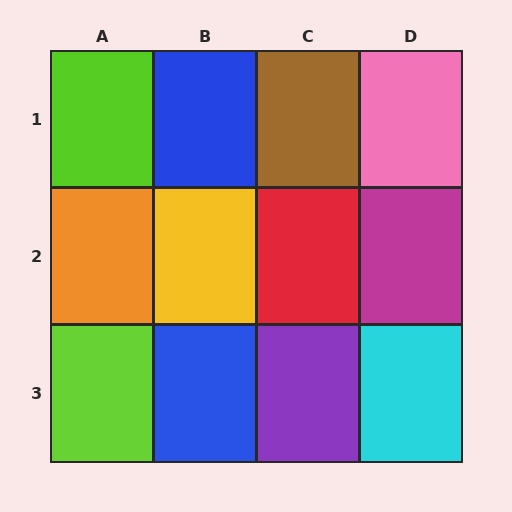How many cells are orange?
1 cell is orange.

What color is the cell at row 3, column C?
Purple.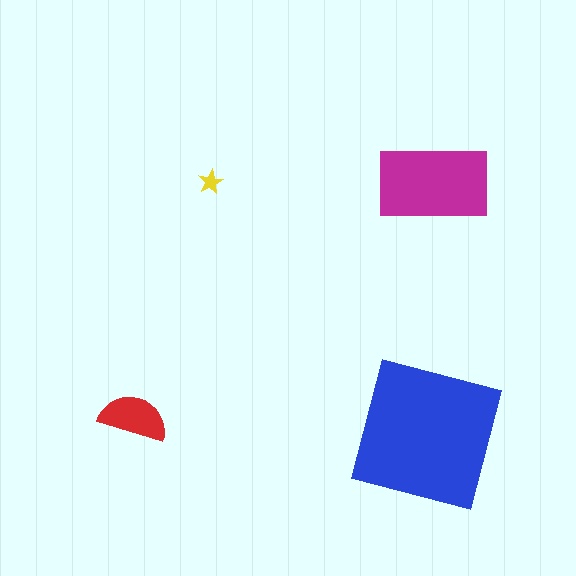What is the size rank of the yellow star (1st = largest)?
4th.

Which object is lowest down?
The blue square is bottommost.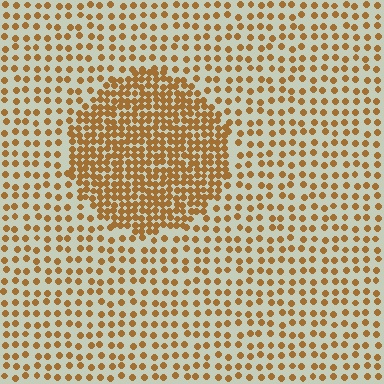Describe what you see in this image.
The image contains small brown elements arranged at two different densities. A circle-shaped region is visible where the elements are more densely packed than the surrounding area.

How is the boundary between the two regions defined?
The boundary is defined by a change in element density (approximately 2.4x ratio). All elements are the same color, size, and shape.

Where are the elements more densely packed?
The elements are more densely packed inside the circle boundary.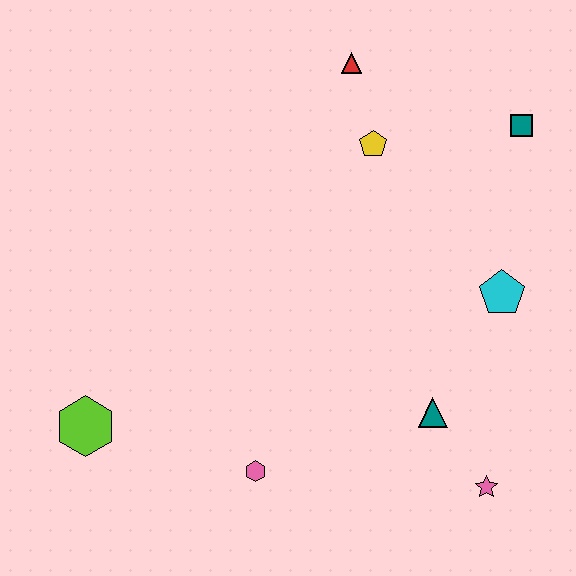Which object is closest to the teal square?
The yellow pentagon is closest to the teal square.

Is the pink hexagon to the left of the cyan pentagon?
Yes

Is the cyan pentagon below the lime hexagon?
No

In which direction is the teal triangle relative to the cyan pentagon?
The teal triangle is below the cyan pentagon.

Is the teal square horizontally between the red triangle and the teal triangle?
No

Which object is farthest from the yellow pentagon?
The lime hexagon is farthest from the yellow pentagon.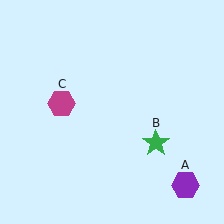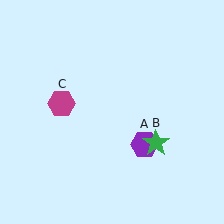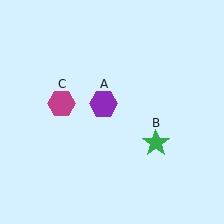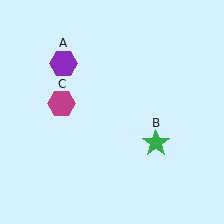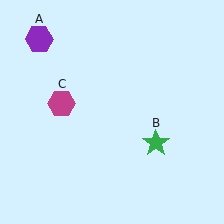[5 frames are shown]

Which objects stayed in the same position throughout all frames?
Green star (object B) and magenta hexagon (object C) remained stationary.